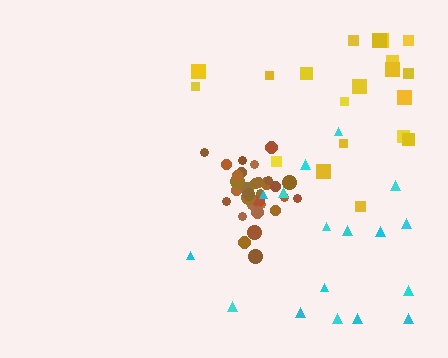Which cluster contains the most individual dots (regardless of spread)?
Brown (32).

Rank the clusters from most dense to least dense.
brown, yellow, cyan.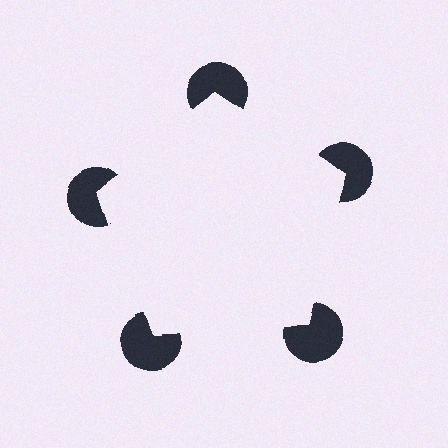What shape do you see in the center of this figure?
An illusory pentagon — its edges are inferred from the aligned wedge cuts in the pac-man discs, not physically drawn.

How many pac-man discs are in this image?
There are 5 — one at each vertex of the illusory pentagon.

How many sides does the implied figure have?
5 sides.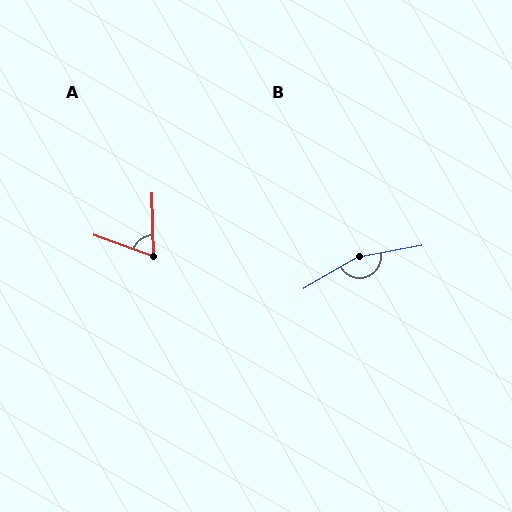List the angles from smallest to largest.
A (69°), B (160°).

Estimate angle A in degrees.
Approximately 69 degrees.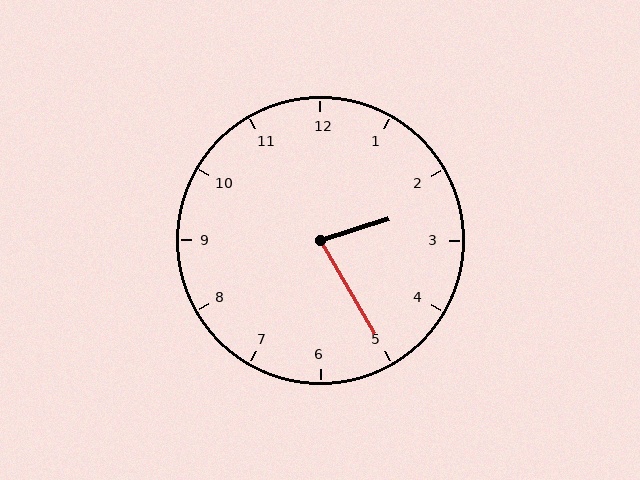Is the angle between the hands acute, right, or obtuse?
It is acute.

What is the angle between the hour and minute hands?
Approximately 78 degrees.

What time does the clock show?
2:25.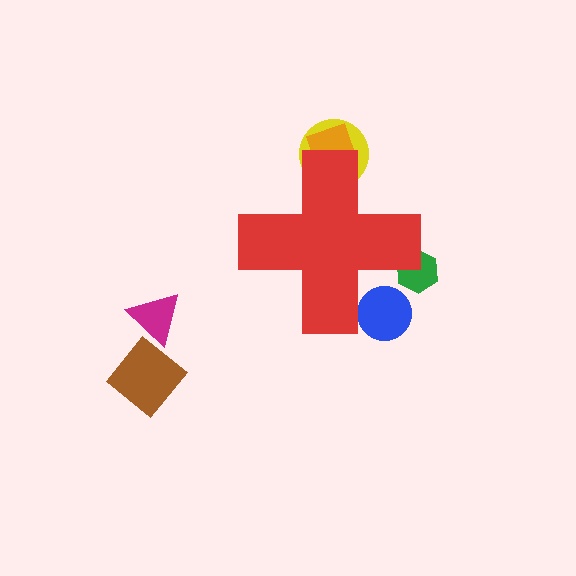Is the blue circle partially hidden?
Yes, the blue circle is partially hidden behind the red cross.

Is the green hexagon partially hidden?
Yes, the green hexagon is partially hidden behind the red cross.